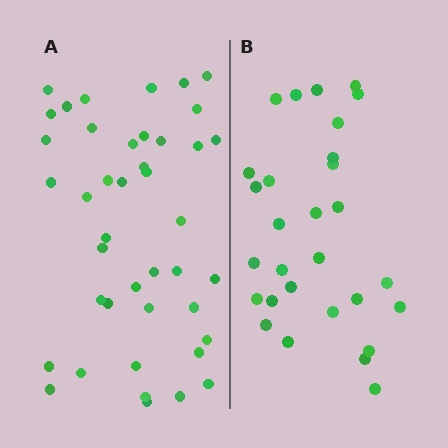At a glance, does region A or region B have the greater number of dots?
Region A (the left region) has more dots.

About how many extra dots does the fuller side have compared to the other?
Region A has approximately 15 more dots than region B.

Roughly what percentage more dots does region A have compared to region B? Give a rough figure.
About 45% more.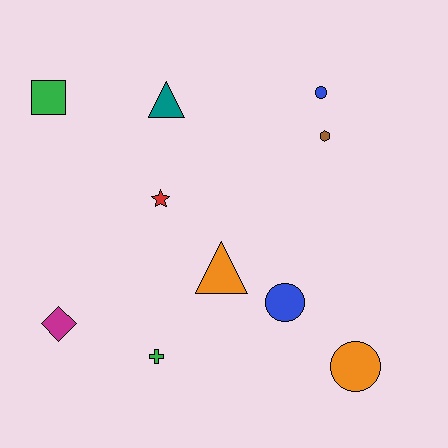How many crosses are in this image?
There is 1 cross.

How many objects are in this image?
There are 10 objects.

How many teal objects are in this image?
There is 1 teal object.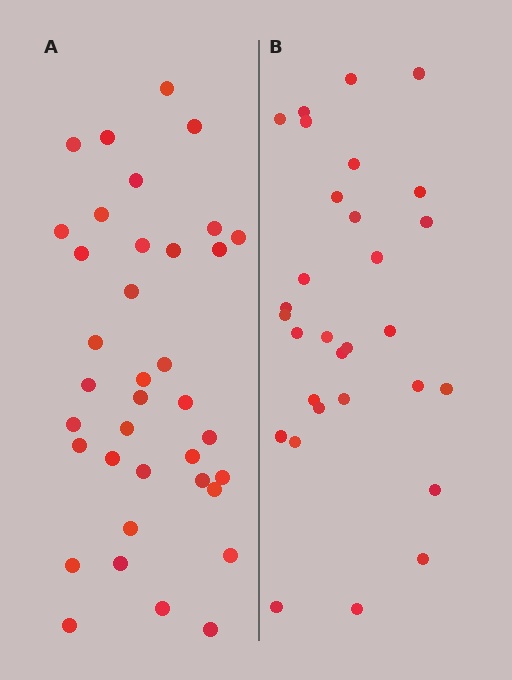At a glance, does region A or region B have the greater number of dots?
Region A (the left region) has more dots.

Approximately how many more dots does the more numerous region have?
Region A has roughly 8 or so more dots than region B.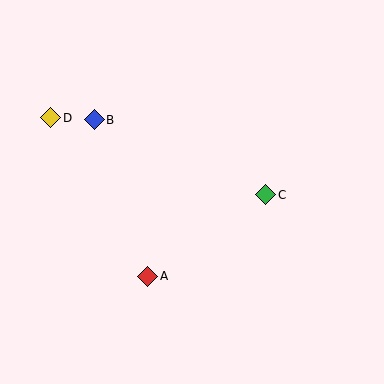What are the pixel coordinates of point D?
Point D is at (51, 118).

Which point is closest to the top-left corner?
Point D is closest to the top-left corner.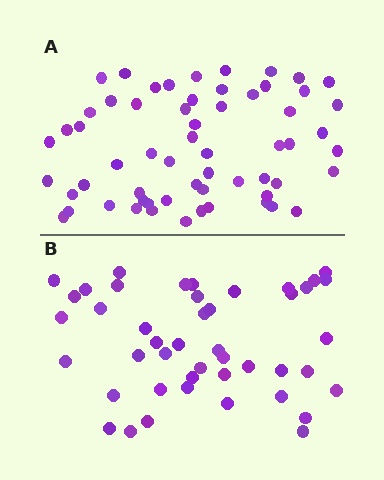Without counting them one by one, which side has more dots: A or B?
Region A (the top region) has more dots.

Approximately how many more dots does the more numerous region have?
Region A has approximately 15 more dots than region B.